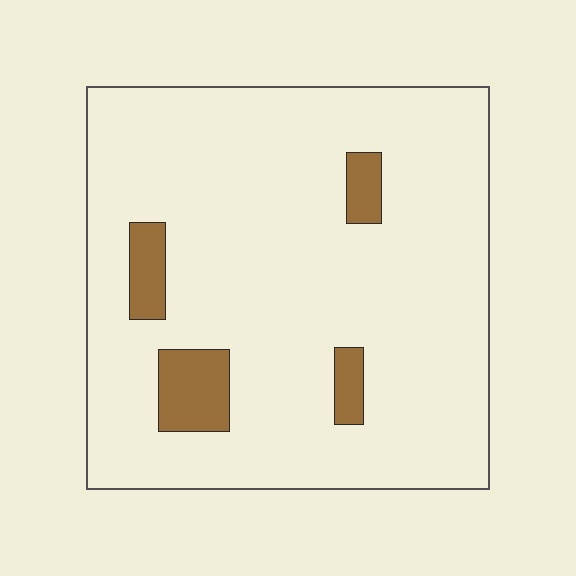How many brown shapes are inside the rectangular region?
4.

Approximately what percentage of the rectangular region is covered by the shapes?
Approximately 10%.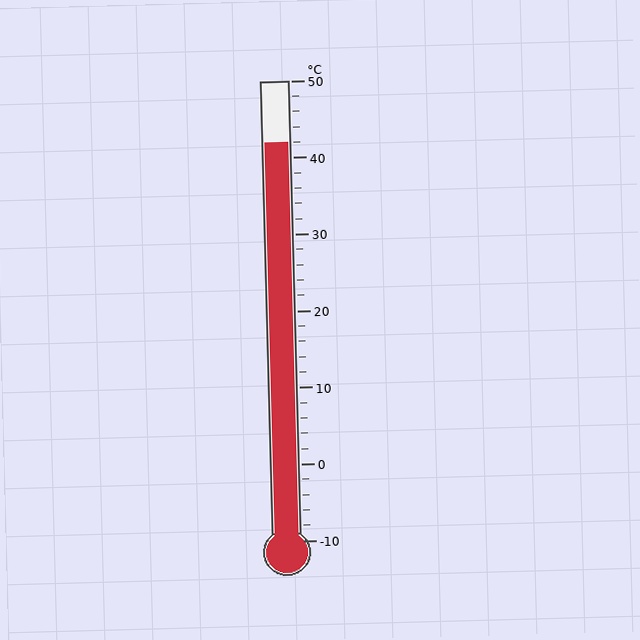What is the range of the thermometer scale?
The thermometer scale ranges from -10°C to 50°C.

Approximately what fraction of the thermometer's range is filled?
The thermometer is filled to approximately 85% of its range.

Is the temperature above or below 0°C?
The temperature is above 0°C.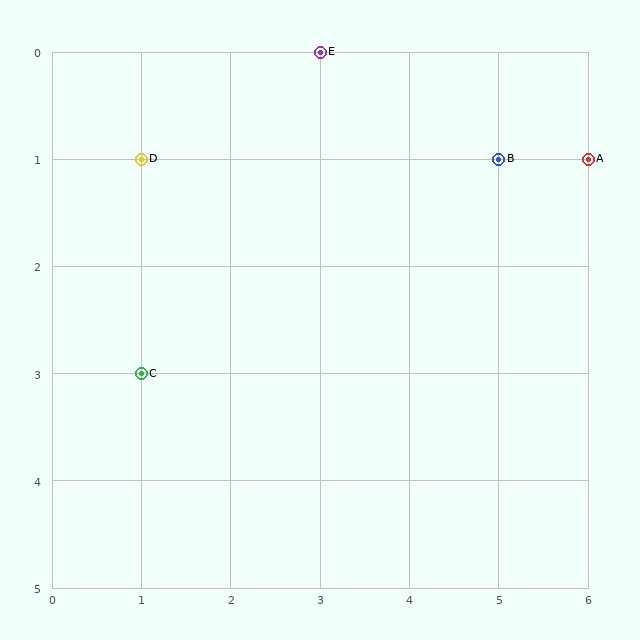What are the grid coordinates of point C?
Point C is at grid coordinates (1, 3).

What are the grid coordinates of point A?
Point A is at grid coordinates (6, 1).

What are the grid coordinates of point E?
Point E is at grid coordinates (3, 0).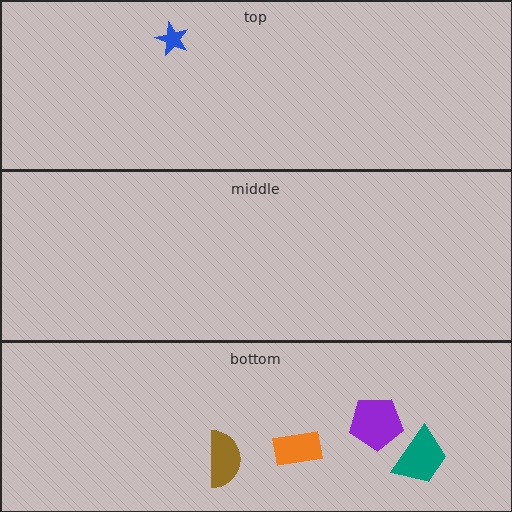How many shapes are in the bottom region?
4.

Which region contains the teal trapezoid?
The bottom region.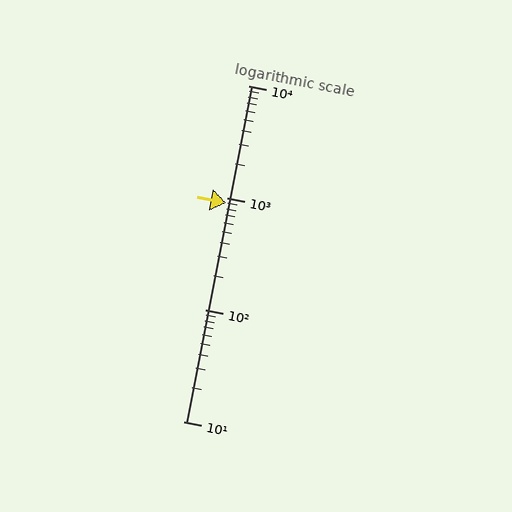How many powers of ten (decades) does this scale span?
The scale spans 3 decades, from 10 to 10000.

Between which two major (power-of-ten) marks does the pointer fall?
The pointer is between 100 and 1000.